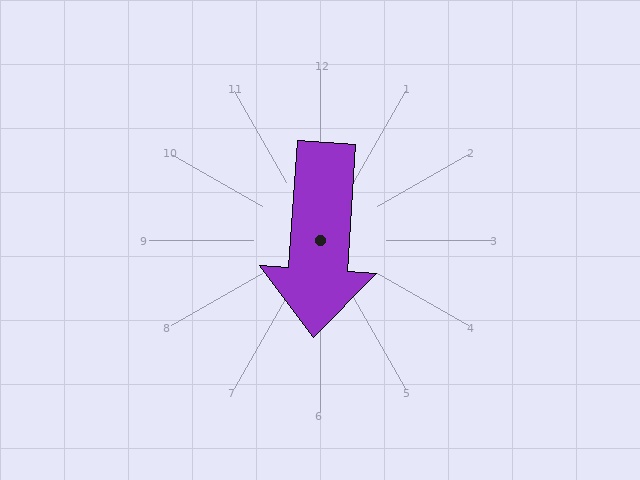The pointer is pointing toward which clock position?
Roughly 6 o'clock.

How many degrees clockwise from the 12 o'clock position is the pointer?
Approximately 184 degrees.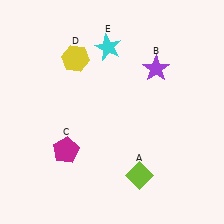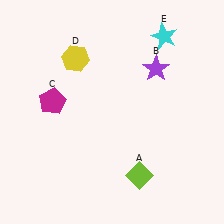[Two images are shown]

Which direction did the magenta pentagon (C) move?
The magenta pentagon (C) moved up.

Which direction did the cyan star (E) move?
The cyan star (E) moved right.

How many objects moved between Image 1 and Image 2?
2 objects moved between the two images.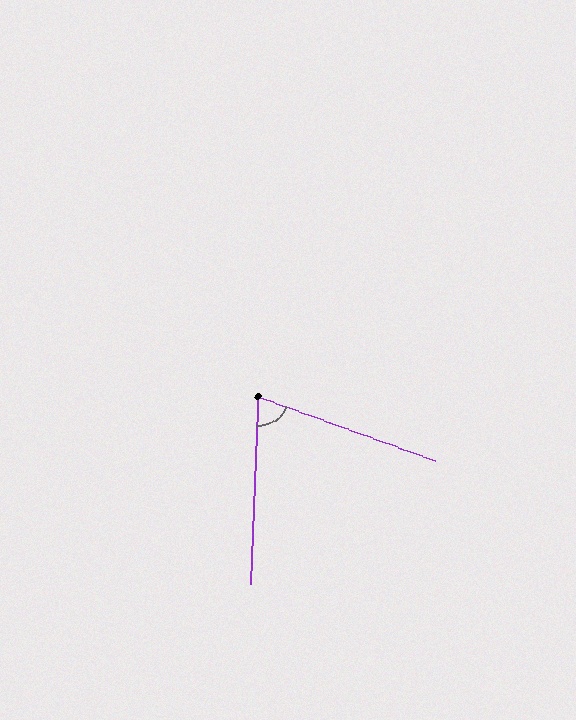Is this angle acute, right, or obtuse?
It is acute.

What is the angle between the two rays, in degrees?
Approximately 72 degrees.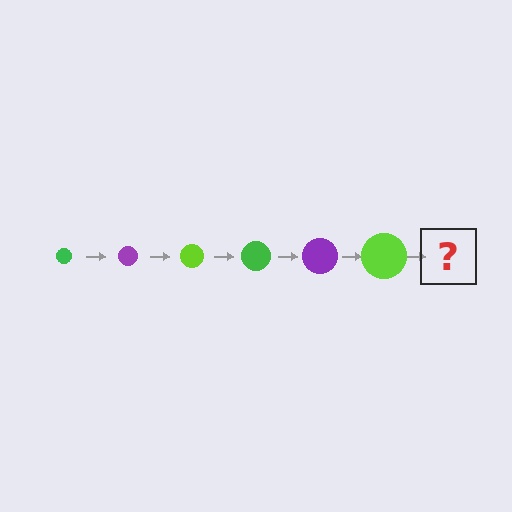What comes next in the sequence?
The next element should be a green circle, larger than the previous one.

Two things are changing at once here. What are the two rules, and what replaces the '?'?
The two rules are that the circle grows larger each step and the color cycles through green, purple, and lime. The '?' should be a green circle, larger than the previous one.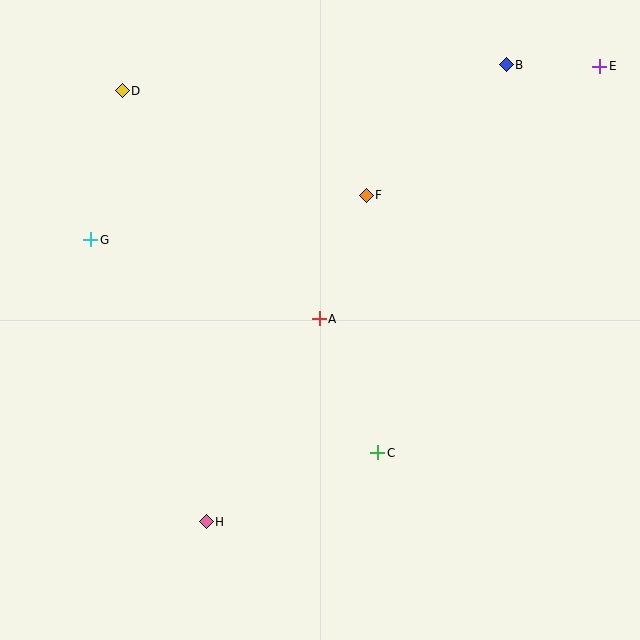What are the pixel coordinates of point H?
Point H is at (206, 522).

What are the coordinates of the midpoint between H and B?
The midpoint between H and B is at (356, 293).